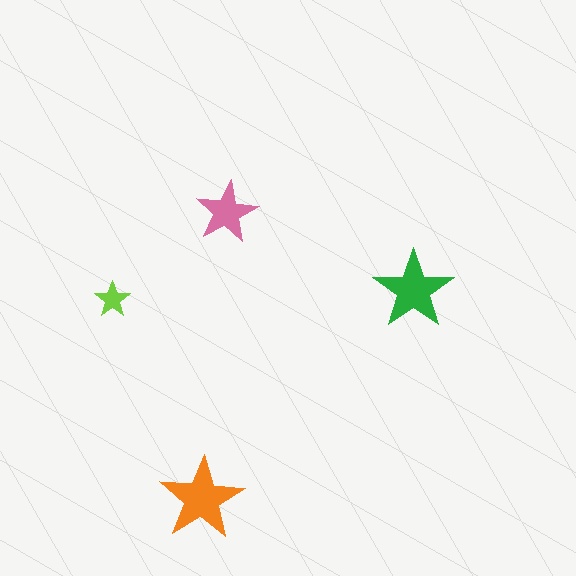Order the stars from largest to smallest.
the orange one, the green one, the pink one, the lime one.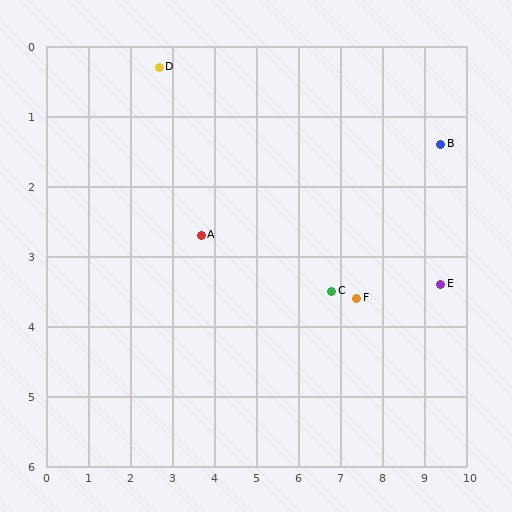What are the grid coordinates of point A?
Point A is at approximately (3.7, 2.7).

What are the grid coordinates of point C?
Point C is at approximately (6.8, 3.5).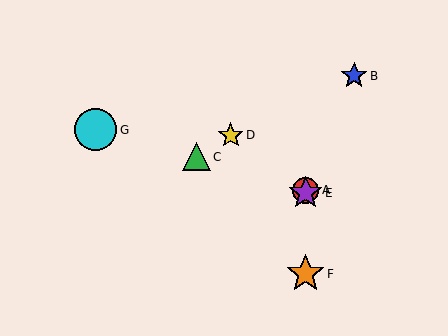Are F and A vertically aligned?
Yes, both are at x≈306.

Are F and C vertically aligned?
No, F is at x≈306 and C is at x≈197.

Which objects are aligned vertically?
Objects A, E, F are aligned vertically.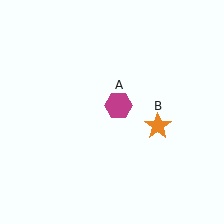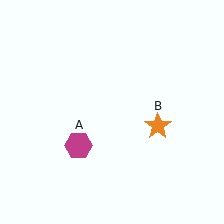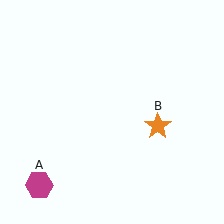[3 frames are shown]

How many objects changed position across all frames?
1 object changed position: magenta hexagon (object A).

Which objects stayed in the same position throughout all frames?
Orange star (object B) remained stationary.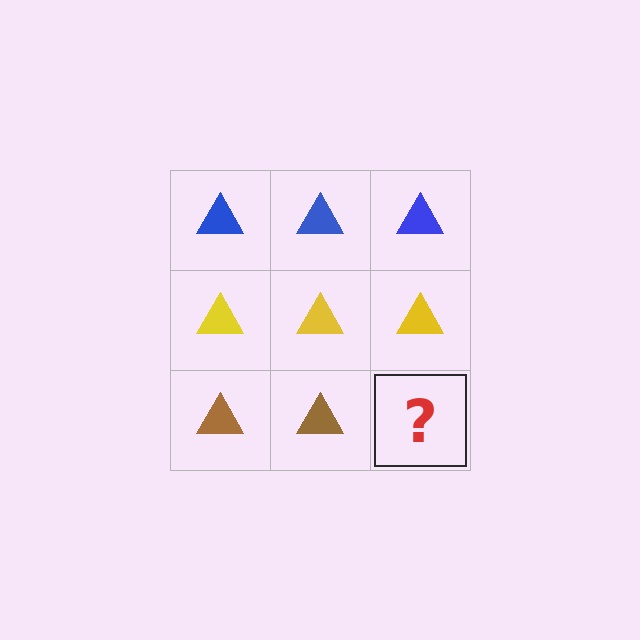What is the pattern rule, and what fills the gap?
The rule is that each row has a consistent color. The gap should be filled with a brown triangle.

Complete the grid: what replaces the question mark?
The question mark should be replaced with a brown triangle.